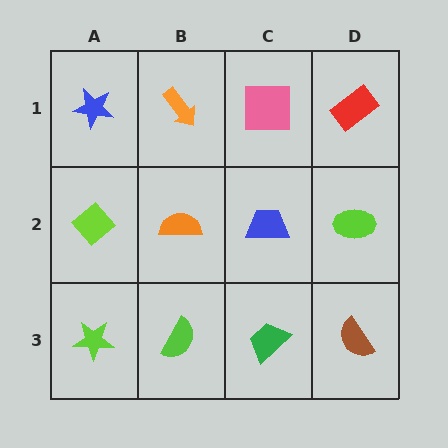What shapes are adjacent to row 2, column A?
A blue star (row 1, column A), a lime star (row 3, column A), an orange semicircle (row 2, column B).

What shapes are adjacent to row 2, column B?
An orange arrow (row 1, column B), a lime semicircle (row 3, column B), a lime diamond (row 2, column A), a blue trapezoid (row 2, column C).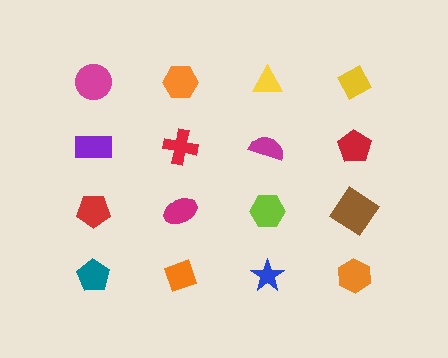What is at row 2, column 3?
A magenta semicircle.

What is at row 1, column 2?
An orange hexagon.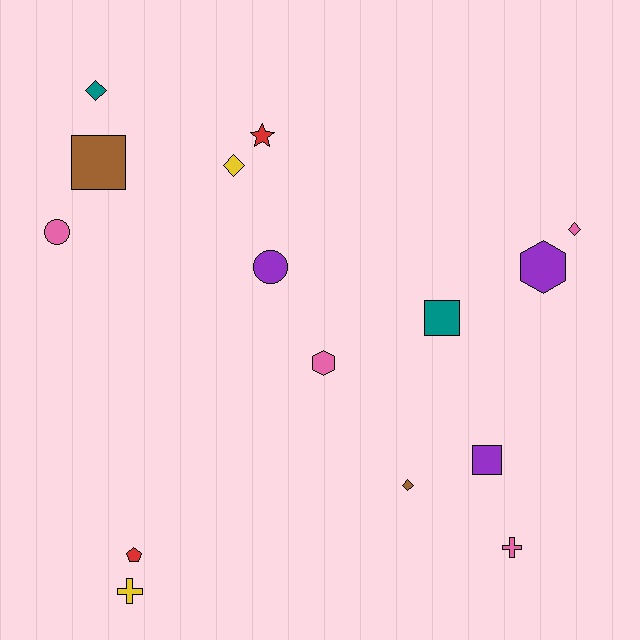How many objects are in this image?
There are 15 objects.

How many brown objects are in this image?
There are 2 brown objects.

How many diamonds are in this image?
There are 4 diamonds.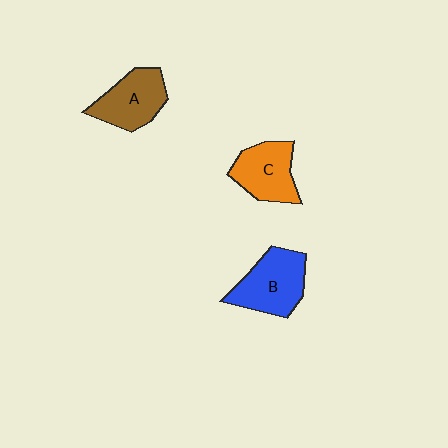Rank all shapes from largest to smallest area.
From largest to smallest: B (blue), A (brown), C (orange).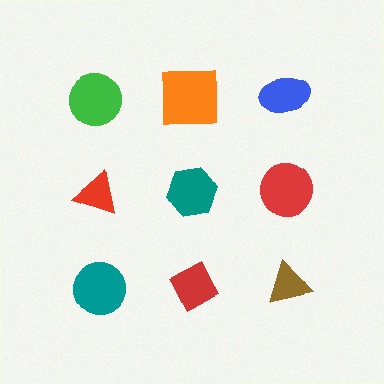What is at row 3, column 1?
A teal circle.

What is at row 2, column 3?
A red circle.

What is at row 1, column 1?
A green circle.